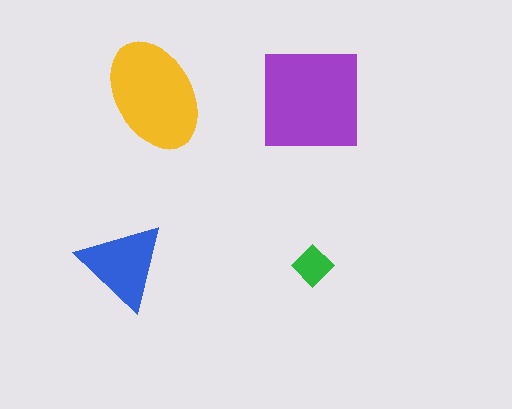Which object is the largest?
The purple square.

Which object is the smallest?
The green diamond.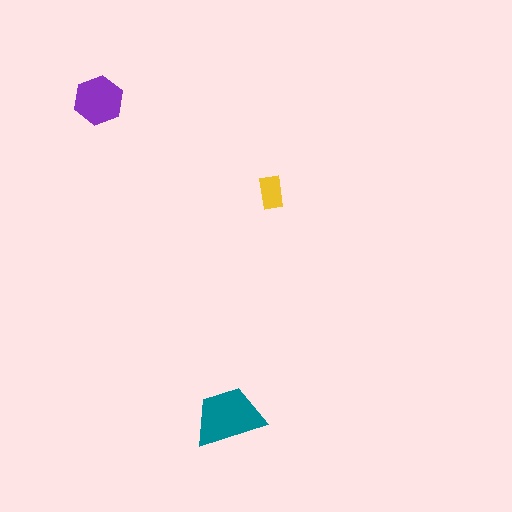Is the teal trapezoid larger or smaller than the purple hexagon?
Larger.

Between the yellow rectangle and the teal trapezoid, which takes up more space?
The teal trapezoid.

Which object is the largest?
The teal trapezoid.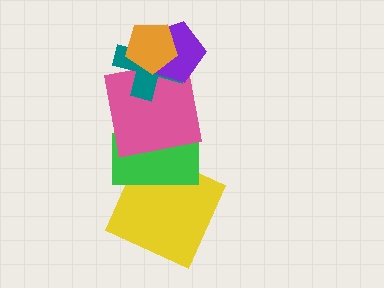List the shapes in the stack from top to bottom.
From top to bottom: the orange pentagon, the purple pentagon, the teal cross, the pink square, the green rectangle, the yellow square.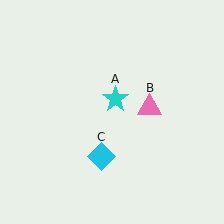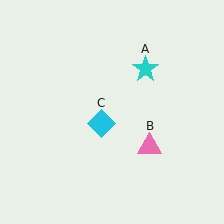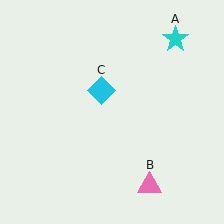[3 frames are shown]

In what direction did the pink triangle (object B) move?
The pink triangle (object B) moved down.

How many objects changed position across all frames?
3 objects changed position: cyan star (object A), pink triangle (object B), cyan diamond (object C).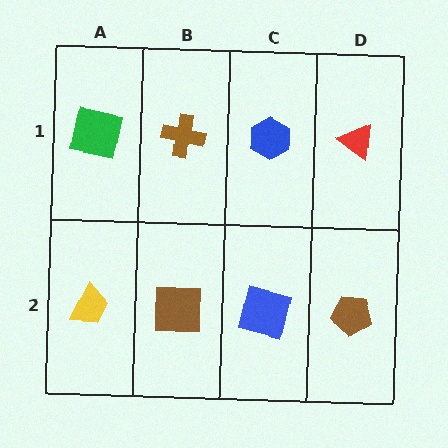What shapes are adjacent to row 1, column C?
A blue square (row 2, column C), a brown cross (row 1, column B), a red triangle (row 1, column D).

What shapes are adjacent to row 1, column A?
A yellow trapezoid (row 2, column A), a brown cross (row 1, column B).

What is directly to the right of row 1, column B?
A blue hexagon.